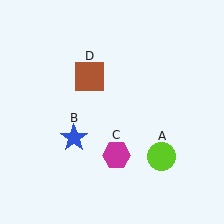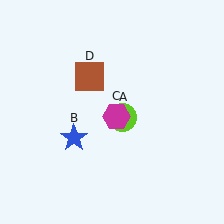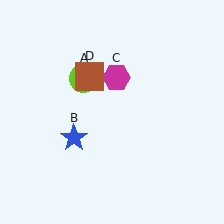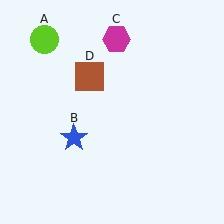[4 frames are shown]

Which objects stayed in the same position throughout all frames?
Blue star (object B) and brown square (object D) remained stationary.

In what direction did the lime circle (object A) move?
The lime circle (object A) moved up and to the left.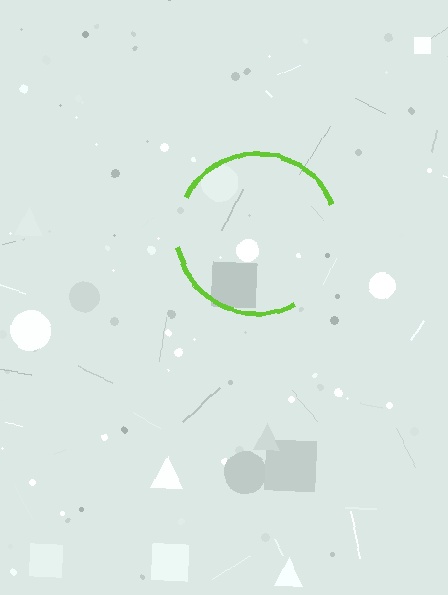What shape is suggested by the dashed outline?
The dashed outline suggests a circle.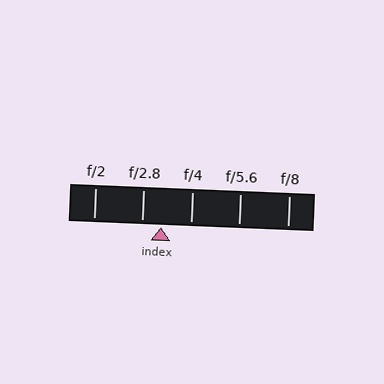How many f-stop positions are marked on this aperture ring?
There are 5 f-stop positions marked.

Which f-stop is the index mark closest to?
The index mark is closest to f/2.8.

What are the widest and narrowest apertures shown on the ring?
The widest aperture shown is f/2 and the narrowest is f/8.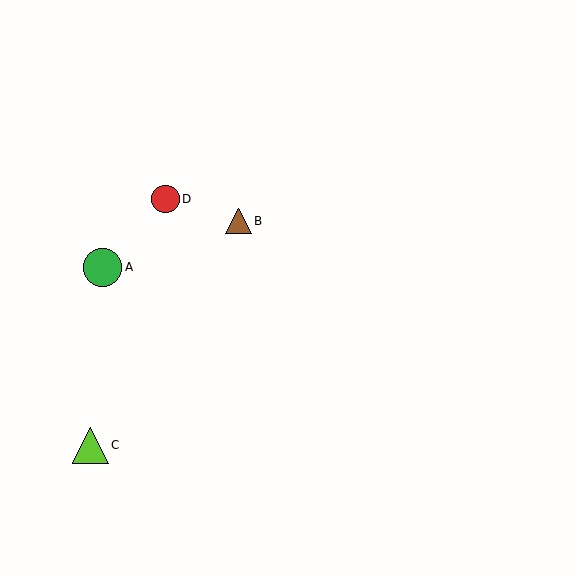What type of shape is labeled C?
Shape C is a lime triangle.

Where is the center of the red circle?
The center of the red circle is at (165, 199).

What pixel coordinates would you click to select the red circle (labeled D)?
Click at (165, 199) to select the red circle D.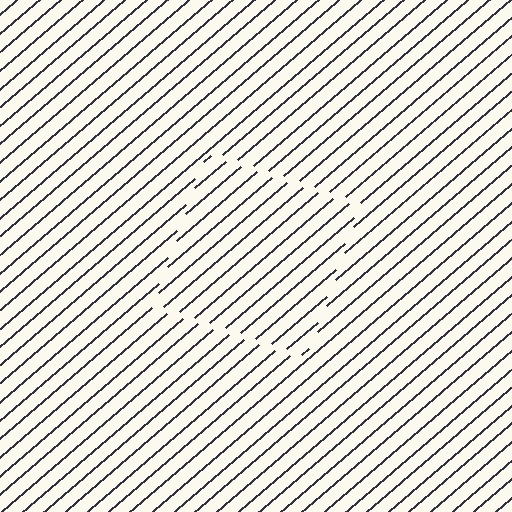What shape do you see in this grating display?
An illusory square. The interior of the shape contains the same grating, shifted by half a period — the contour is defined by the phase discontinuity where line-ends from the inner and outer gratings abut.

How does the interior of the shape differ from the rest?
The interior of the shape contains the same grating, shifted by half a period — the contour is defined by the phase discontinuity where line-ends from the inner and outer gratings abut.